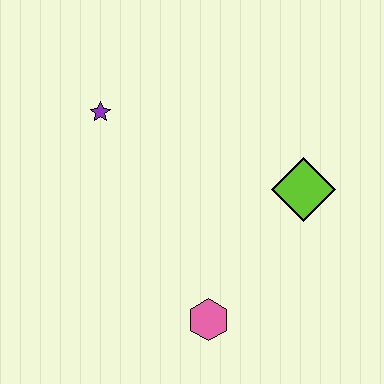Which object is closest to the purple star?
The lime diamond is closest to the purple star.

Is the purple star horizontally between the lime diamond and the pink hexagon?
No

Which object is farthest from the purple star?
The pink hexagon is farthest from the purple star.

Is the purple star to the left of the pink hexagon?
Yes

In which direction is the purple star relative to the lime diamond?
The purple star is to the left of the lime diamond.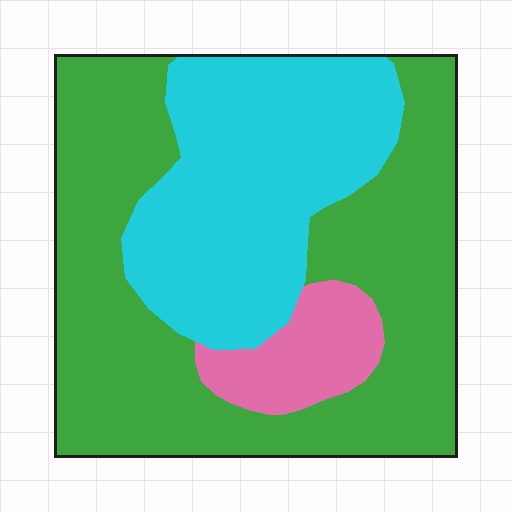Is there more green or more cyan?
Green.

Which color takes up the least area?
Pink, at roughly 10%.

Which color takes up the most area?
Green, at roughly 55%.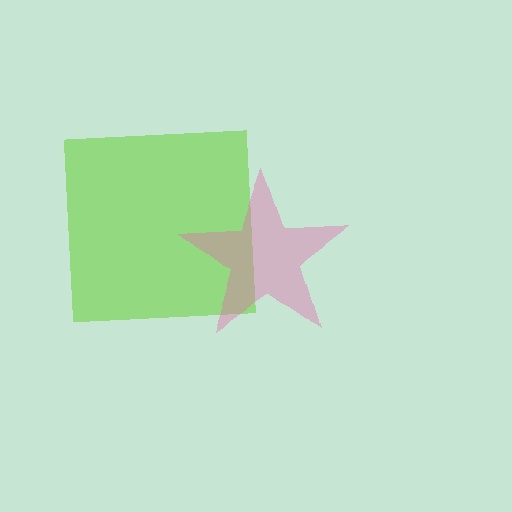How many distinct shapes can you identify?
There are 2 distinct shapes: a lime square, a pink star.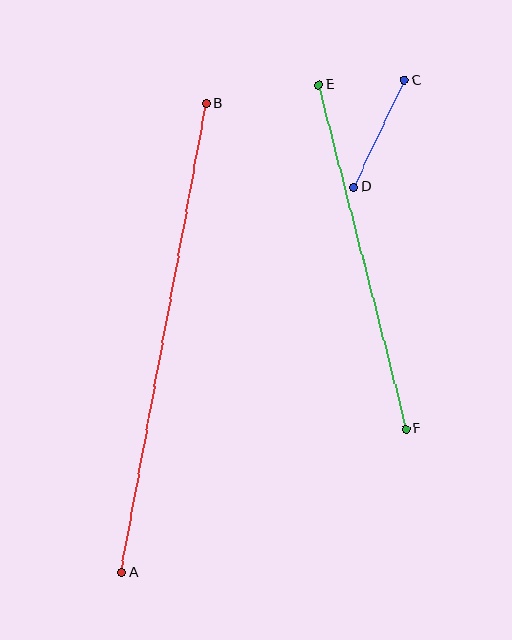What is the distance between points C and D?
The distance is approximately 118 pixels.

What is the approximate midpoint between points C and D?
The midpoint is at approximately (379, 134) pixels.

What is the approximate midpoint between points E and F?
The midpoint is at approximately (362, 257) pixels.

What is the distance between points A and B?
The distance is approximately 477 pixels.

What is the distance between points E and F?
The distance is approximately 355 pixels.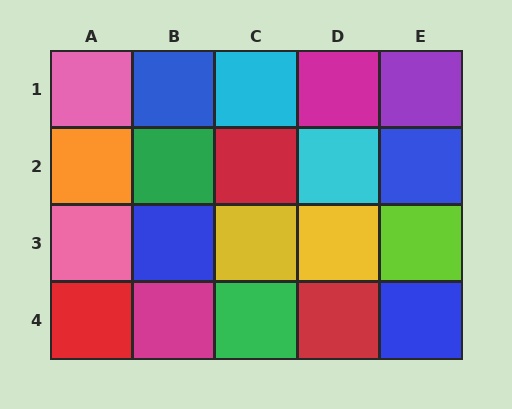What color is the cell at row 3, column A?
Pink.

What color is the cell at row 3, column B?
Blue.